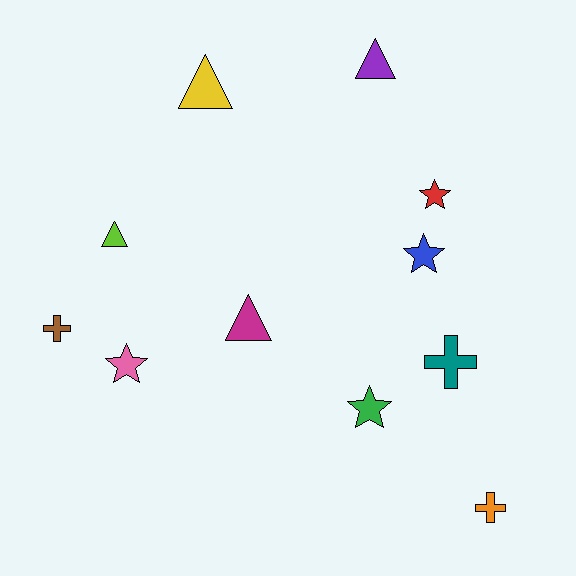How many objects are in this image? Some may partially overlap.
There are 11 objects.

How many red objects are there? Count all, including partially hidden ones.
There is 1 red object.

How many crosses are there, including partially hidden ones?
There are 3 crosses.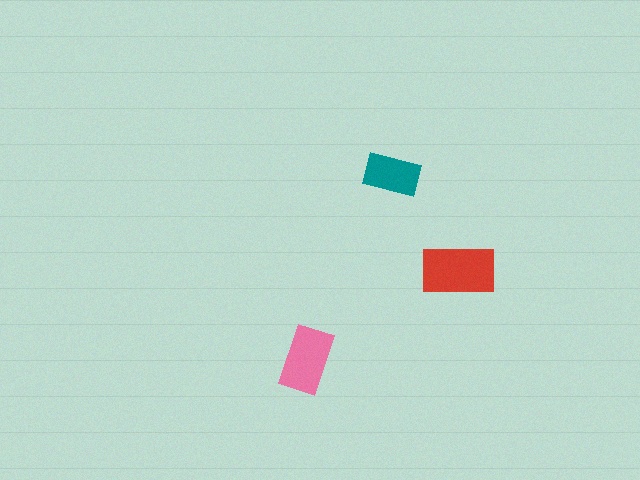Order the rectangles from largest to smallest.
the red one, the pink one, the teal one.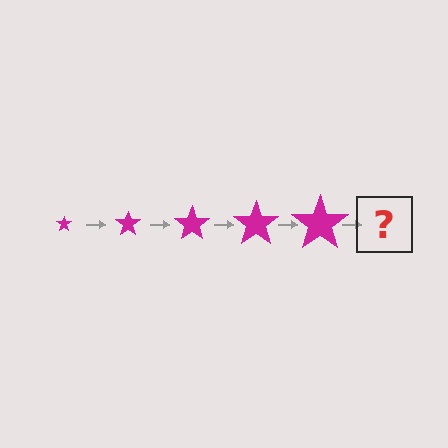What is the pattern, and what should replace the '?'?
The pattern is that the star gets progressively larger each step. The '?' should be a magenta star, larger than the previous one.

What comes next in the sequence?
The next element should be a magenta star, larger than the previous one.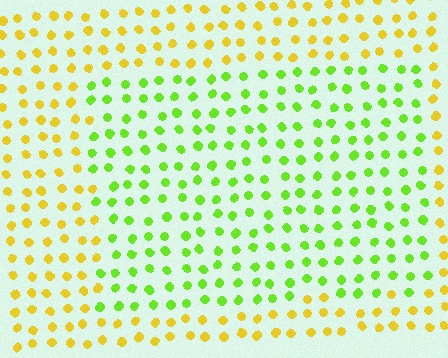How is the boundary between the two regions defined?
The boundary is defined purely by a slight shift in hue (about 48 degrees). Spacing, size, and orientation are identical on both sides.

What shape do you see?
I see a rectangle.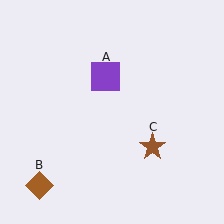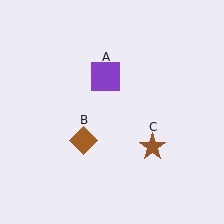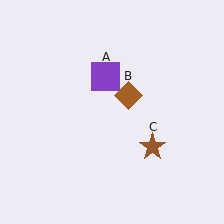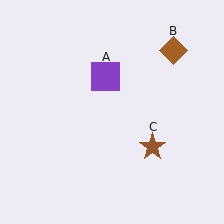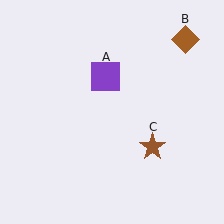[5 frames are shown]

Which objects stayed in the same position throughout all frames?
Purple square (object A) and brown star (object C) remained stationary.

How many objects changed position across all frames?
1 object changed position: brown diamond (object B).